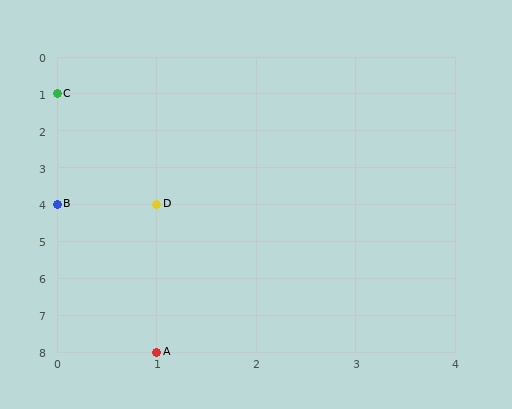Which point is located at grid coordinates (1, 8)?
Point A is at (1, 8).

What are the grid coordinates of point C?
Point C is at grid coordinates (0, 1).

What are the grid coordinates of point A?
Point A is at grid coordinates (1, 8).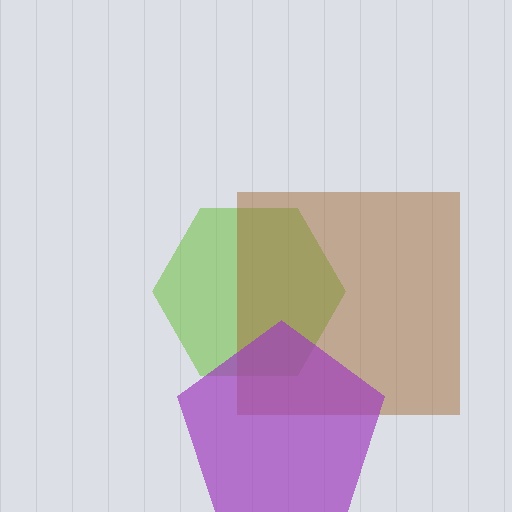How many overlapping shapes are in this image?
There are 3 overlapping shapes in the image.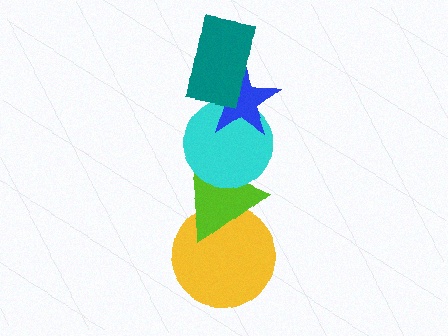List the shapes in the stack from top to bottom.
From top to bottom: the teal rectangle, the blue star, the cyan circle, the lime triangle, the yellow circle.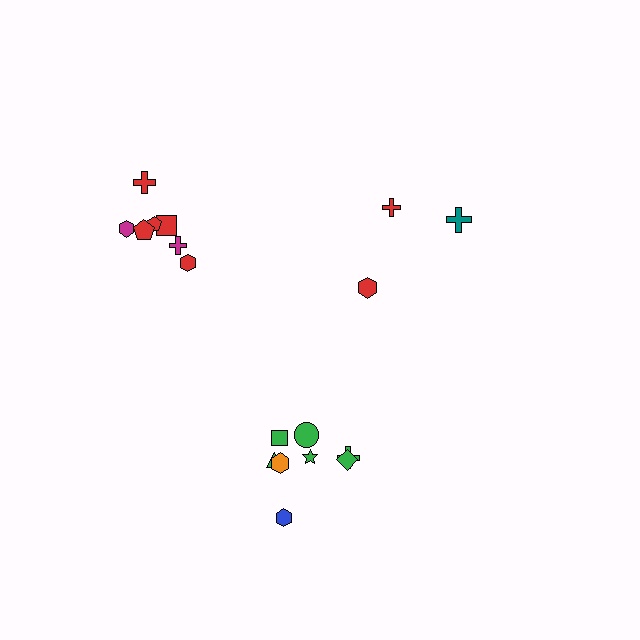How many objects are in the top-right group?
There are 3 objects.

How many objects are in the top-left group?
There are 7 objects.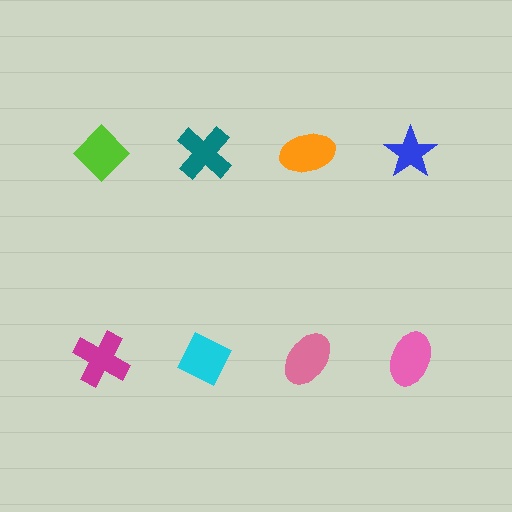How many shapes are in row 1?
4 shapes.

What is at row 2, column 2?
A cyan diamond.